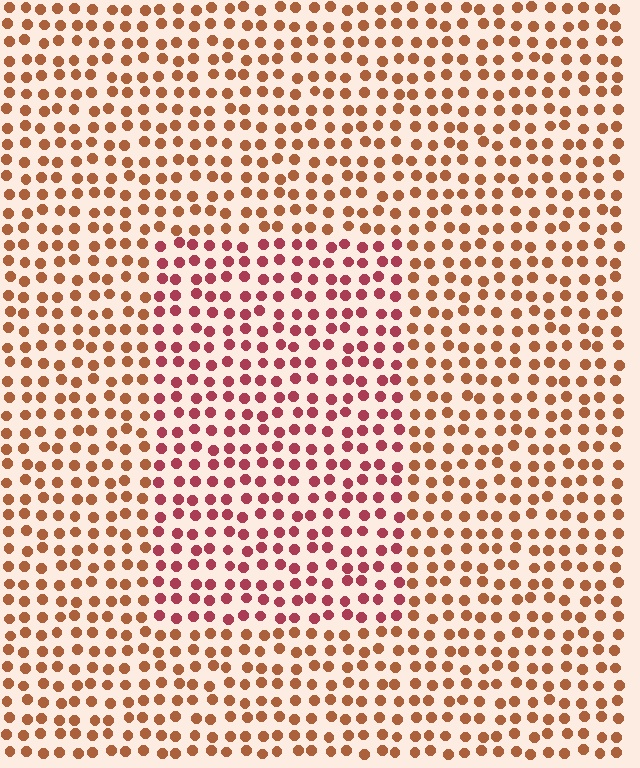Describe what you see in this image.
The image is filled with small brown elements in a uniform arrangement. A rectangle-shaped region is visible where the elements are tinted to a slightly different hue, forming a subtle color boundary.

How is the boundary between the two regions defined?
The boundary is defined purely by a slight shift in hue (about 34 degrees). Spacing, size, and orientation are identical on both sides.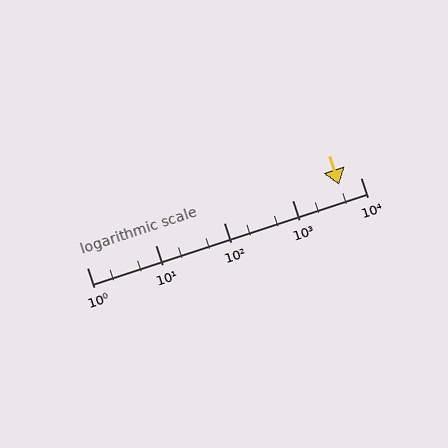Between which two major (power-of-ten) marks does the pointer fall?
The pointer is between 1000 and 10000.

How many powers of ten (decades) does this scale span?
The scale spans 4 decades, from 1 to 10000.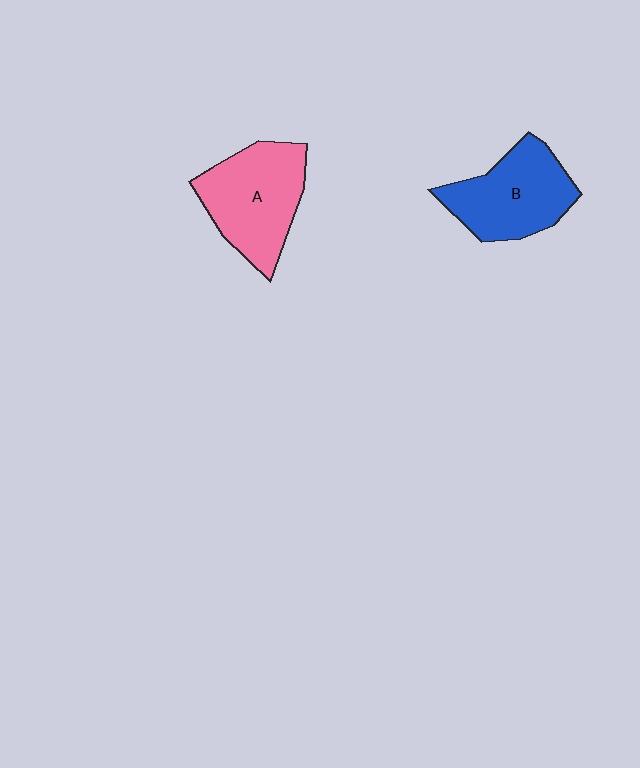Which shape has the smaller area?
Shape B (blue).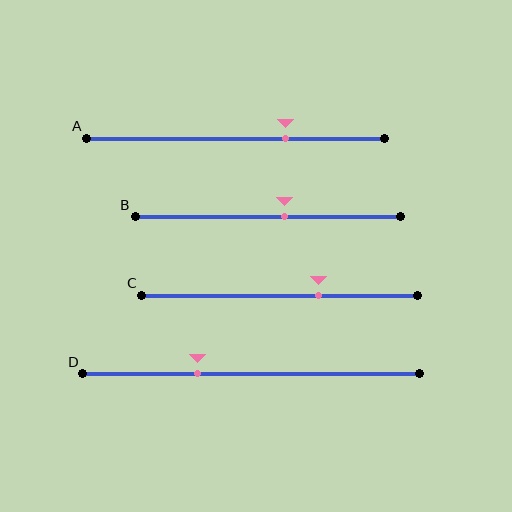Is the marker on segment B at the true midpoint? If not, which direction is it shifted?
No, the marker on segment B is shifted to the right by about 6% of the segment length.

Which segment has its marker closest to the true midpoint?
Segment B has its marker closest to the true midpoint.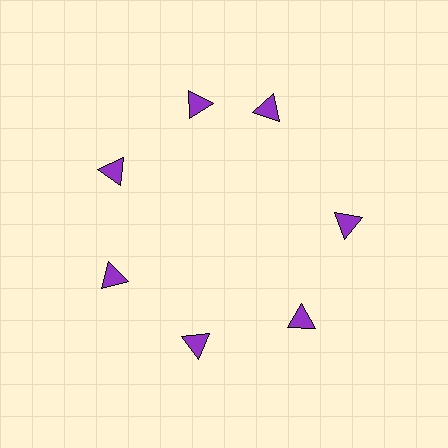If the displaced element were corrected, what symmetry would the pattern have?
It would have 7-fold rotational symmetry — the pattern would map onto itself every 51 degrees.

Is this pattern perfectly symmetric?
No. The 7 purple triangles are arranged in a ring, but one element near the 1 o'clock position is rotated out of alignment along the ring, breaking the 7-fold rotational symmetry.